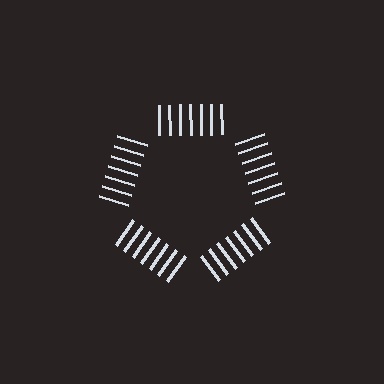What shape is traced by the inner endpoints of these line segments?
An illusory pentagon — the line segments terminate on its edges but no continuous stroke is drawn.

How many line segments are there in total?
35 — 7 along each of the 5 edges.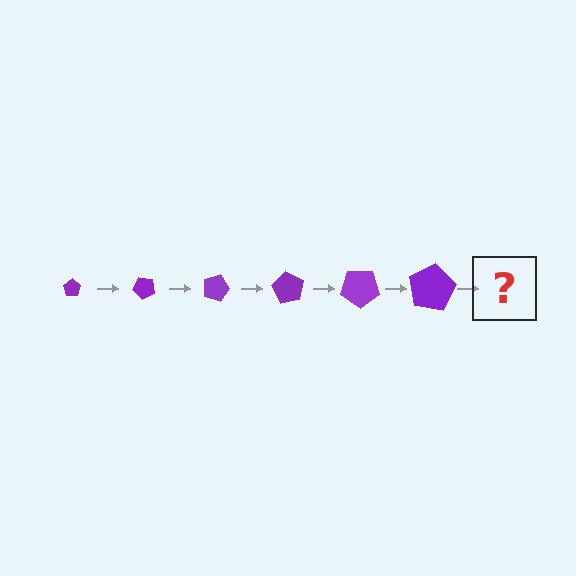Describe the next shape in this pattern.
It should be a pentagon, larger than the previous one and rotated 270 degrees from the start.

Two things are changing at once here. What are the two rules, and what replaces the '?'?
The two rules are that the pentagon grows larger each step and it rotates 45 degrees each step. The '?' should be a pentagon, larger than the previous one and rotated 270 degrees from the start.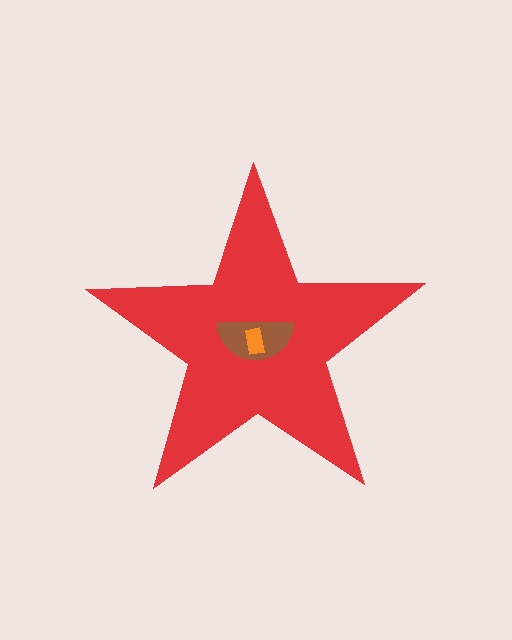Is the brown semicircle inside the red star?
Yes.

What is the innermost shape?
The orange rectangle.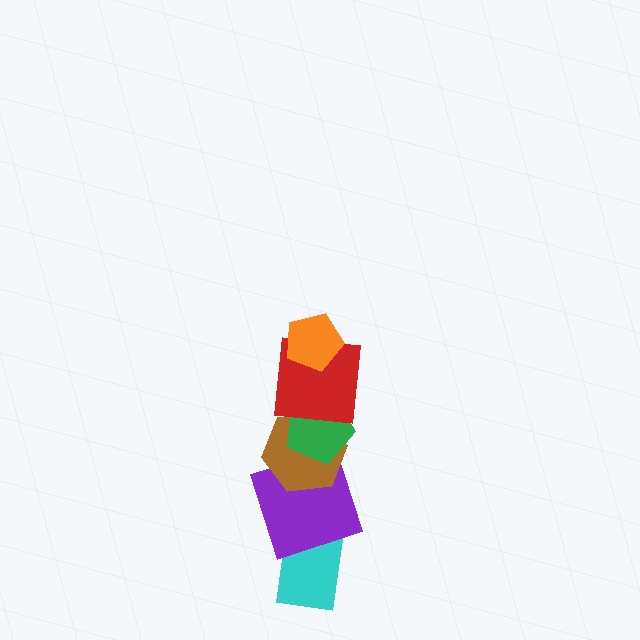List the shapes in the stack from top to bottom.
From top to bottom: the orange pentagon, the red square, the green pentagon, the brown hexagon, the purple square, the cyan rectangle.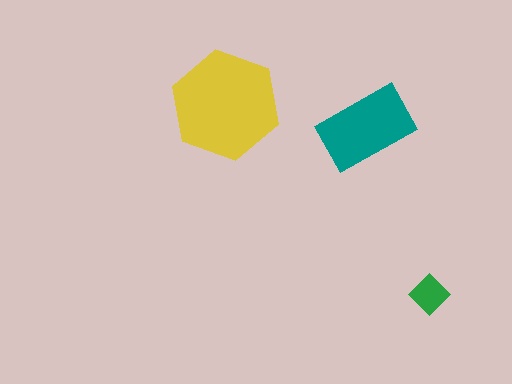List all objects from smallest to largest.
The green diamond, the teal rectangle, the yellow hexagon.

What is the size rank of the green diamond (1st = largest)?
3rd.